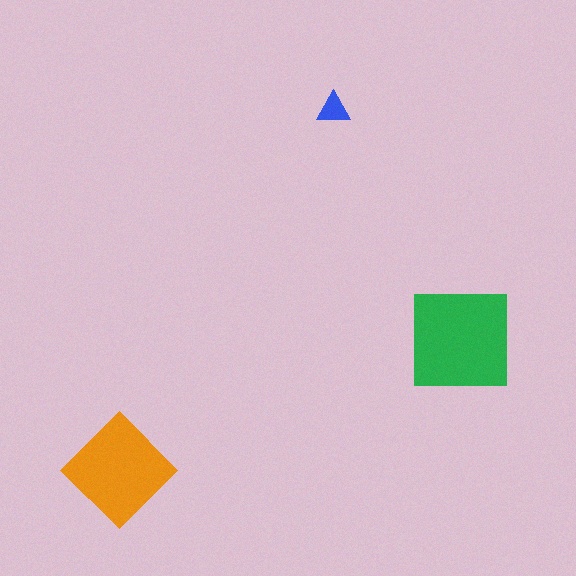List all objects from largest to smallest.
The green square, the orange diamond, the blue triangle.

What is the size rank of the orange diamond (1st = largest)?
2nd.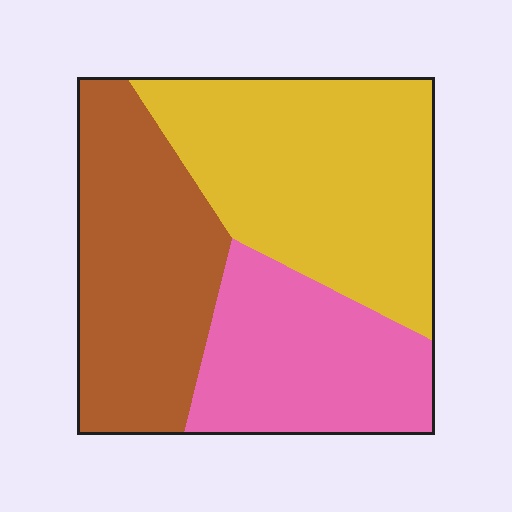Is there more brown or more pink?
Brown.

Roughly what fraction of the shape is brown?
Brown takes up between a sixth and a third of the shape.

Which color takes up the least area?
Pink, at roughly 25%.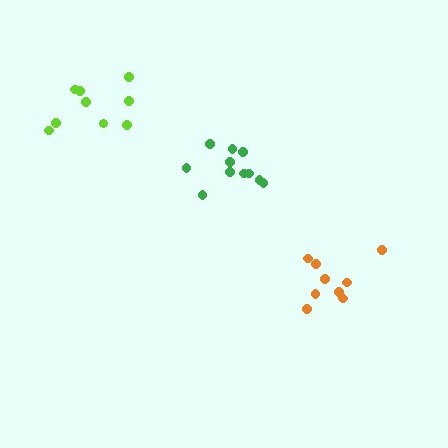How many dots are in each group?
Group 1: 9 dots, Group 2: 11 dots, Group 3: 9 dots (29 total).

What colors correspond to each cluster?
The clusters are colored: orange, green, lime.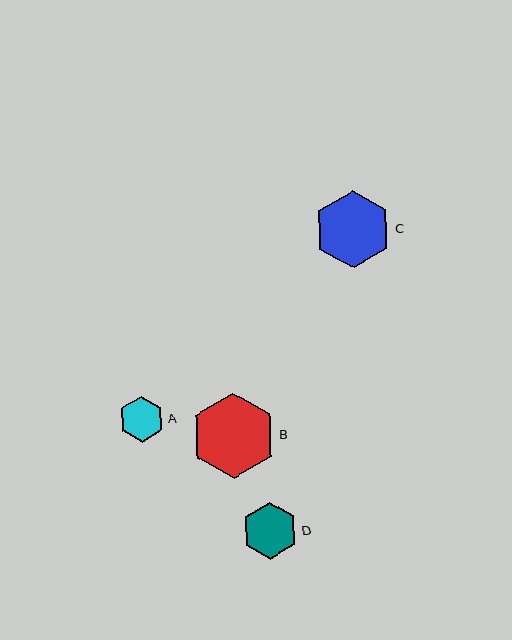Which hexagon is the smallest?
Hexagon A is the smallest with a size of approximately 46 pixels.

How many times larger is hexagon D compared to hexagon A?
Hexagon D is approximately 1.2 times the size of hexagon A.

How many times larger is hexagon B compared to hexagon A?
Hexagon B is approximately 1.9 times the size of hexagon A.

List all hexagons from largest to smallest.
From largest to smallest: B, C, D, A.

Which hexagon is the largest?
Hexagon B is the largest with a size of approximately 85 pixels.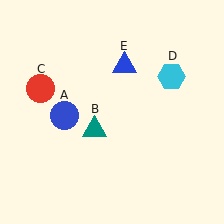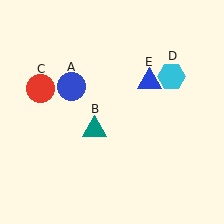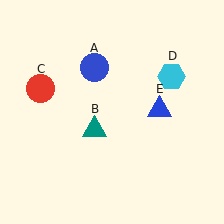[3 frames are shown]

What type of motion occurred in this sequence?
The blue circle (object A), blue triangle (object E) rotated clockwise around the center of the scene.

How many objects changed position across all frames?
2 objects changed position: blue circle (object A), blue triangle (object E).